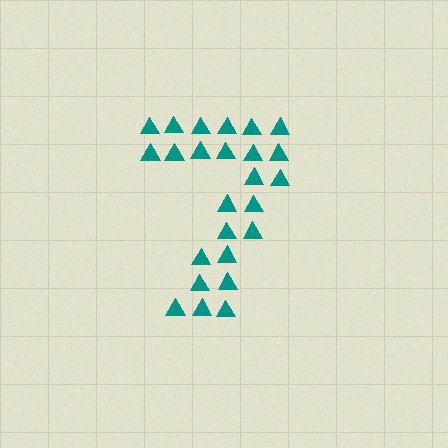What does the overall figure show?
The overall figure shows the digit 7.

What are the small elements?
The small elements are triangles.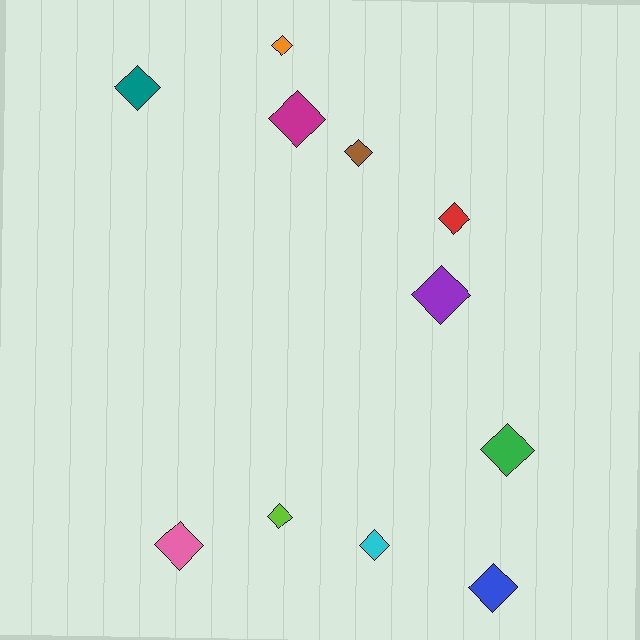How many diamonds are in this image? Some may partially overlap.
There are 11 diamonds.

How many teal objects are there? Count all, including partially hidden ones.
There is 1 teal object.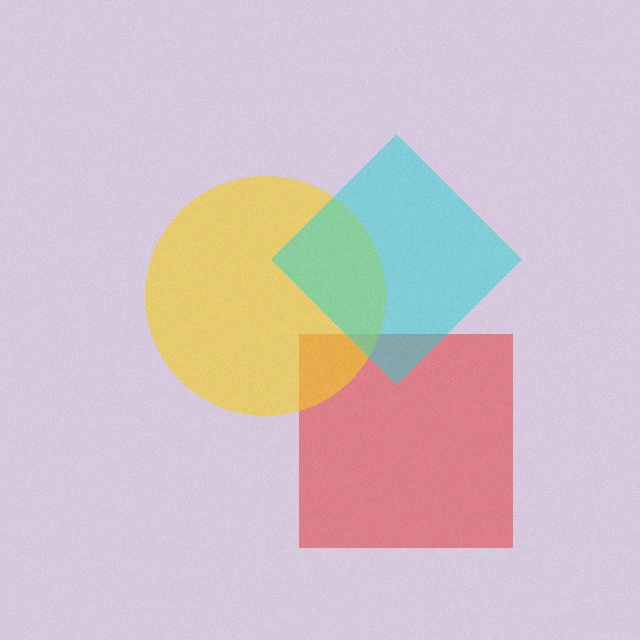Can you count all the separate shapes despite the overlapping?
Yes, there are 3 separate shapes.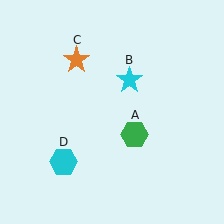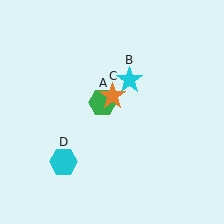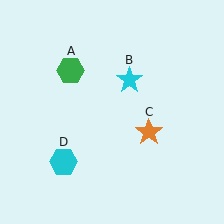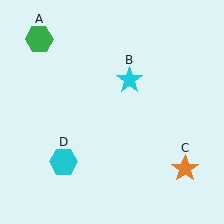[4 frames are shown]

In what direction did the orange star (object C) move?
The orange star (object C) moved down and to the right.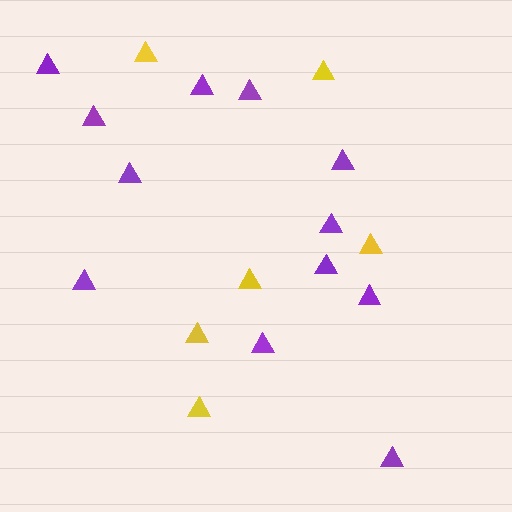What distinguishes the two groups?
There are 2 groups: one group of yellow triangles (6) and one group of purple triangles (12).